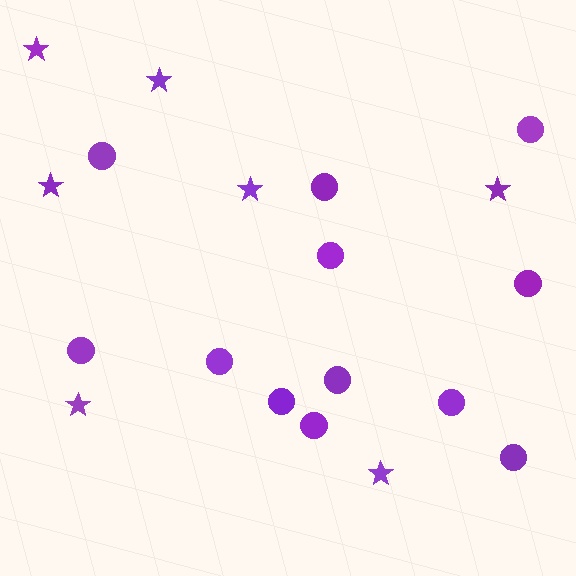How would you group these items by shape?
There are 2 groups: one group of circles (12) and one group of stars (7).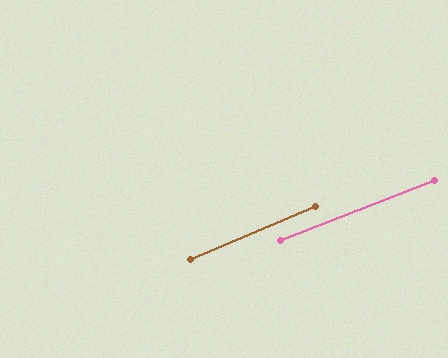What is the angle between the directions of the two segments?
Approximately 1 degree.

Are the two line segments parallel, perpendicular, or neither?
Parallel — their directions differ by only 1.5°.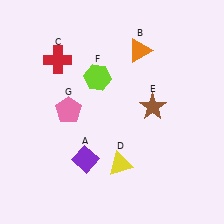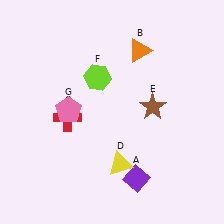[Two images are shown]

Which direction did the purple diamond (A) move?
The purple diamond (A) moved right.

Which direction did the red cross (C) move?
The red cross (C) moved down.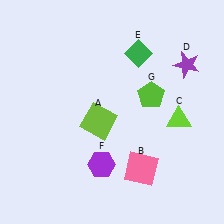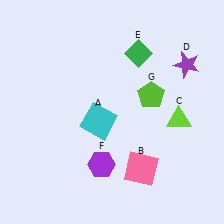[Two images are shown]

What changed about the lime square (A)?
In Image 1, A is lime. In Image 2, it changed to cyan.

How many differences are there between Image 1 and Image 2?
There is 1 difference between the two images.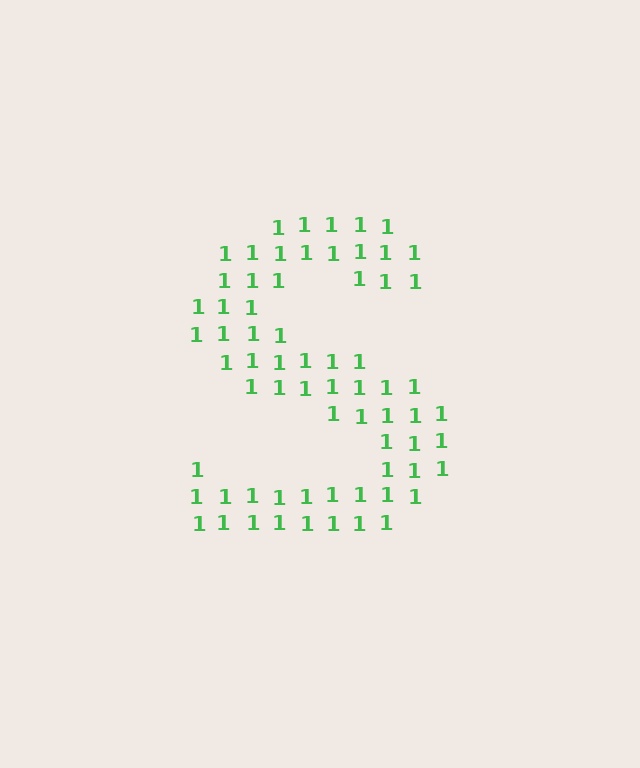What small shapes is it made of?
It is made of small digit 1's.